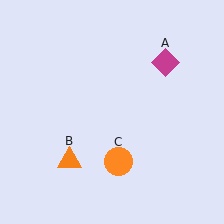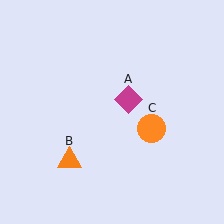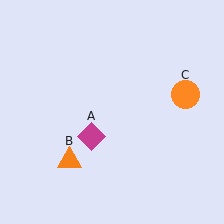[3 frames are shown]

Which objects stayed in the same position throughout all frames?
Orange triangle (object B) remained stationary.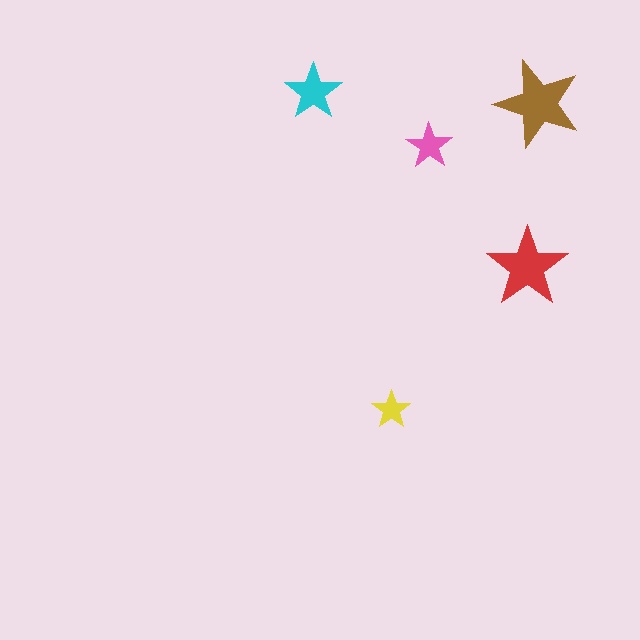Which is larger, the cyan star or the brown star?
The brown one.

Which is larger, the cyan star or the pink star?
The cyan one.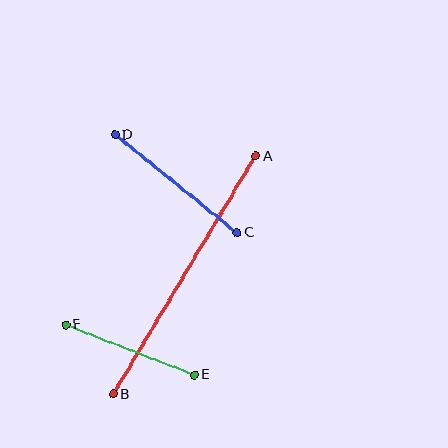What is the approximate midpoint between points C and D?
The midpoint is at approximately (176, 184) pixels.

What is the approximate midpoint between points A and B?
The midpoint is at approximately (184, 275) pixels.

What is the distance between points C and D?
The distance is approximately 157 pixels.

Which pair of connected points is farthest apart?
Points A and B are farthest apart.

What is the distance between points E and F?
The distance is approximately 138 pixels.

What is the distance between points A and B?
The distance is approximately 277 pixels.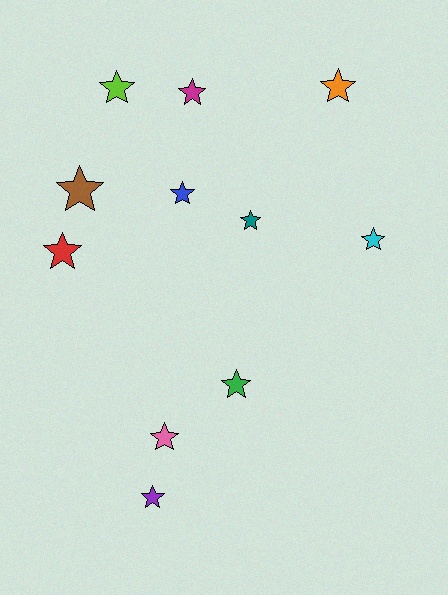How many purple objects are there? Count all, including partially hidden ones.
There is 1 purple object.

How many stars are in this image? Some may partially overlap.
There are 11 stars.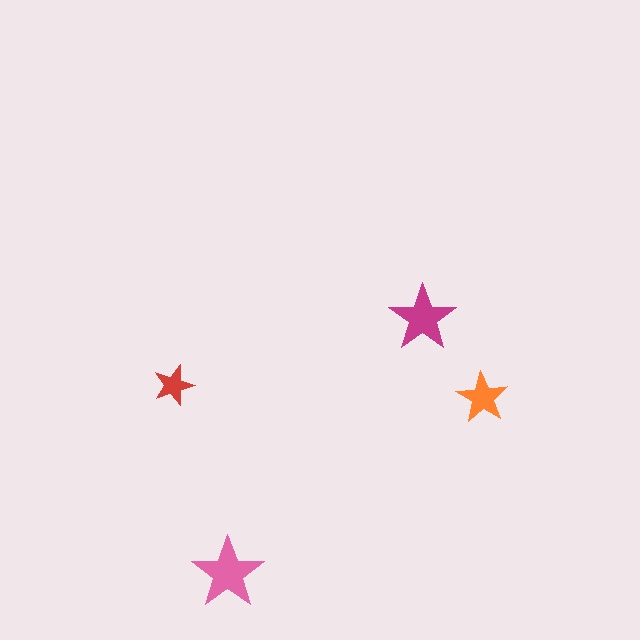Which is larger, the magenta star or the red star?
The magenta one.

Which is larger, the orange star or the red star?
The orange one.